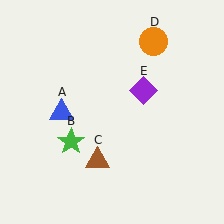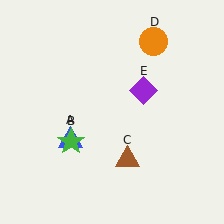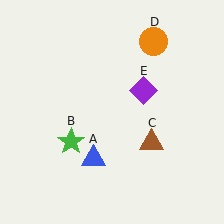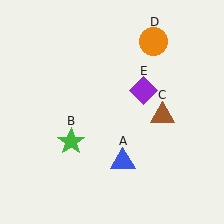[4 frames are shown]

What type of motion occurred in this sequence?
The blue triangle (object A), brown triangle (object C) rotated counterclockwise around the center of the scene.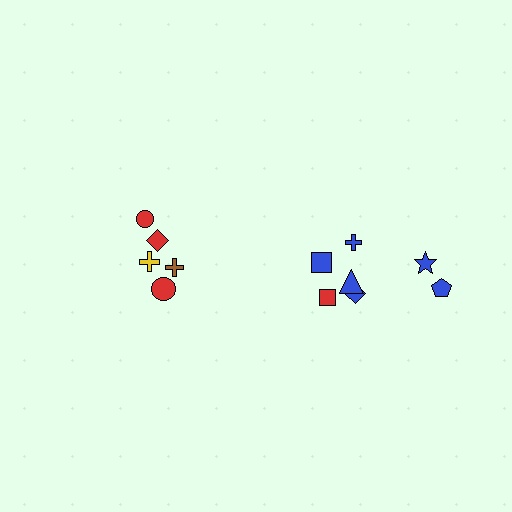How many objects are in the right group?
There are 7 objects.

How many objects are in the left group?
There are 5 objects.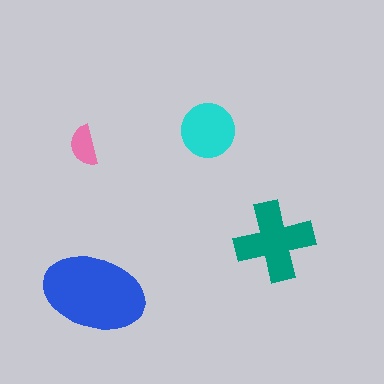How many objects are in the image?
There are 4 objects in the image.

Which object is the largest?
The blue ellipse.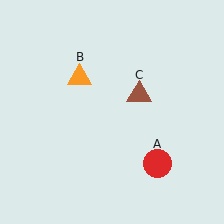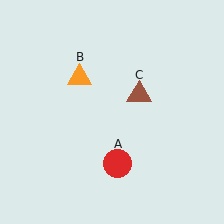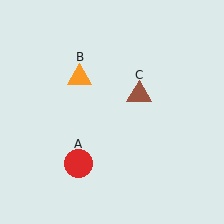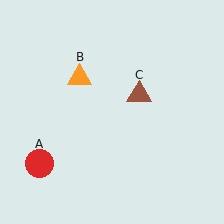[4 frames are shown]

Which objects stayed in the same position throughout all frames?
Orange triangle (object B) and brown triangle (object C) remained stationary.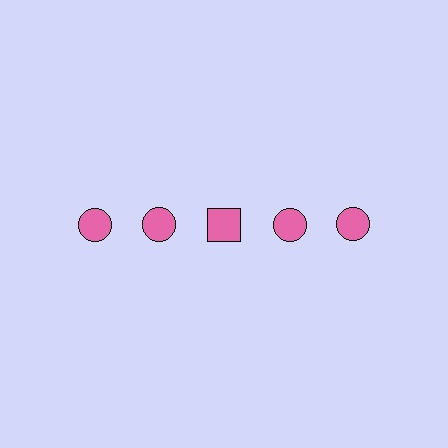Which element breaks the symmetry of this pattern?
The pink square in the top row, center column breaks the symmetry. All other shapes are pink circles.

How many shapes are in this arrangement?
There are 5 shapes arranged in a grid pattern.